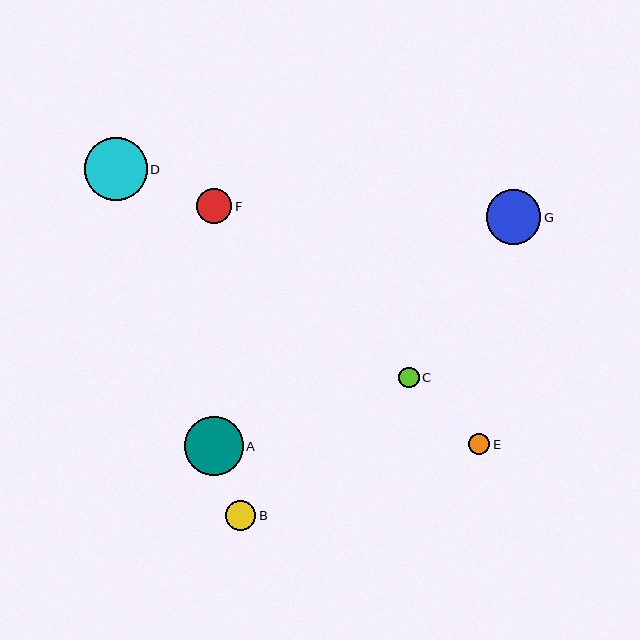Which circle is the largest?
Circle D is the largest with a size of approximately 63 pixels.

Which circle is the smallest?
Circle C is the smallest with a size of approximately 20 pixels.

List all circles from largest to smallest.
From largest to smallest: D, A, G, F, B, E, C.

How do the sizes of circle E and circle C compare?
Circle E and circle C are approximately the same size.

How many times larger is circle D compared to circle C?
Circle D is approximately 3.1 times the size of circle C.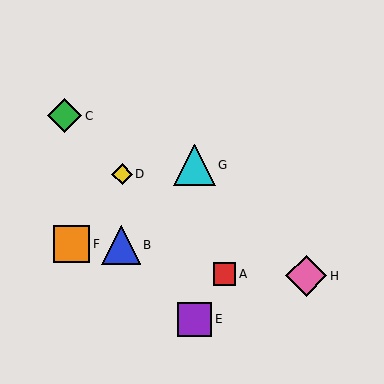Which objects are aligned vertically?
Objects E, G are aligned vertically.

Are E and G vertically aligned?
Yes, both are at x≈194.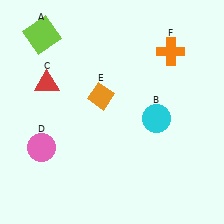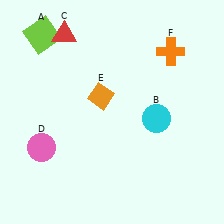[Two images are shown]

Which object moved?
The red triangle (C) moved up.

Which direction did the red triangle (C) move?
The red triangle (C) moved up.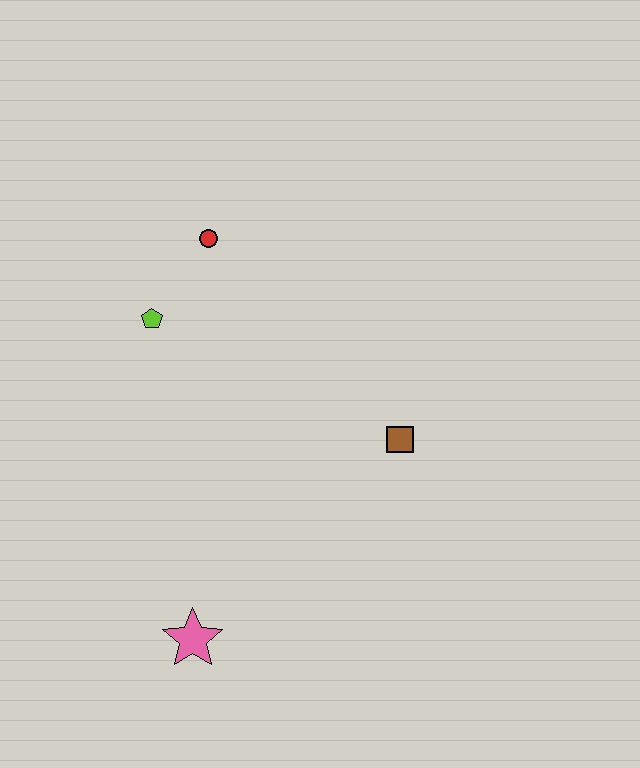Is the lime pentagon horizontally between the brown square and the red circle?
No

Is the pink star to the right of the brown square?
No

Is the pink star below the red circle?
Yes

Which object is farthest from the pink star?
The red circle is farthest from the pink star.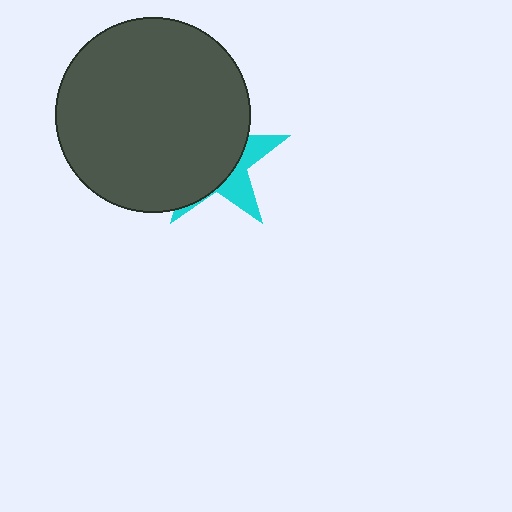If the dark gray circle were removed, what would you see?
You would see the complete cyan star.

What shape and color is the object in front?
The object in front is a dark gray circle.